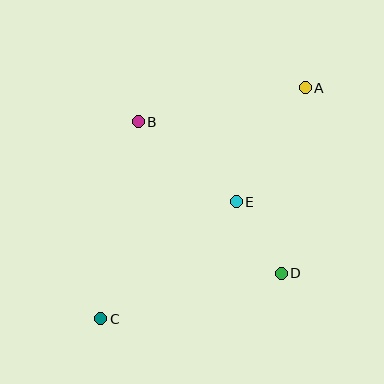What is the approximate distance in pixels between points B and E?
The distance between B and E is approximately 126 pixels.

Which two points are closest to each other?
Points D and E are closest to each other.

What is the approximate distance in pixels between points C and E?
The distance between C and E is approximately 179 pixels.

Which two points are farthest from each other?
Points A and C are farthest from each other.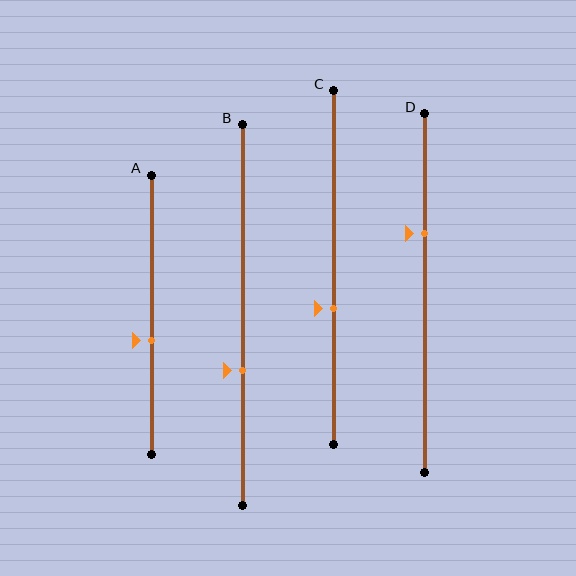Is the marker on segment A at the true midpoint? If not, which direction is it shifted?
No, the marker on segment A is shifted downward by about 9% of the segment length.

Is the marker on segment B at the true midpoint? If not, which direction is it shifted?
No, the marker on segment B is shifted downward by about 15% of the segment length.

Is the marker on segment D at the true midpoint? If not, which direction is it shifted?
No, the marker on segment D is shifted upward by about 17% of the segment length.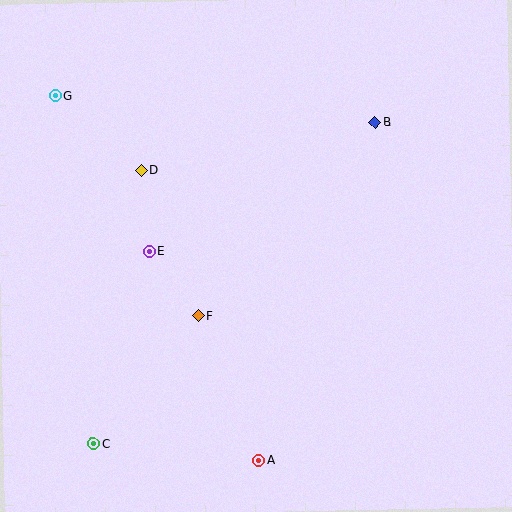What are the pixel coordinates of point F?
Point F is at (198, 316).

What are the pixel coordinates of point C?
Point C is at (93, 444).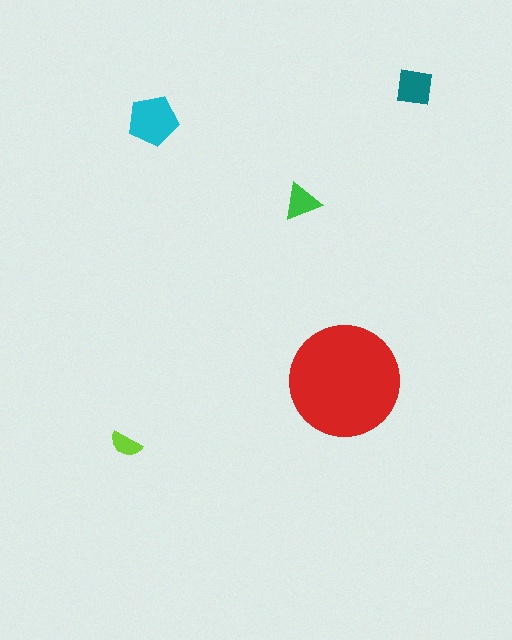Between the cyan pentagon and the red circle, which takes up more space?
The red circle.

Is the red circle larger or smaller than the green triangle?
Larger.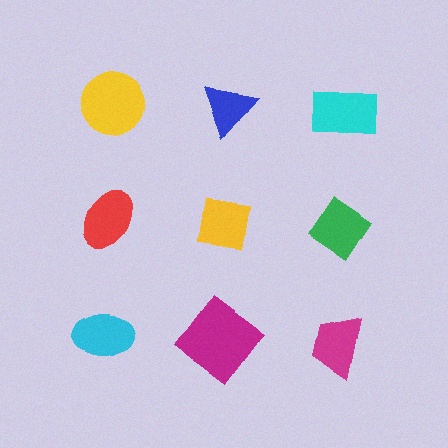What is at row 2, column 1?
A red ellipse.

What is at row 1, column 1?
A yellow circle.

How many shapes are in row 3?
3 shapes.